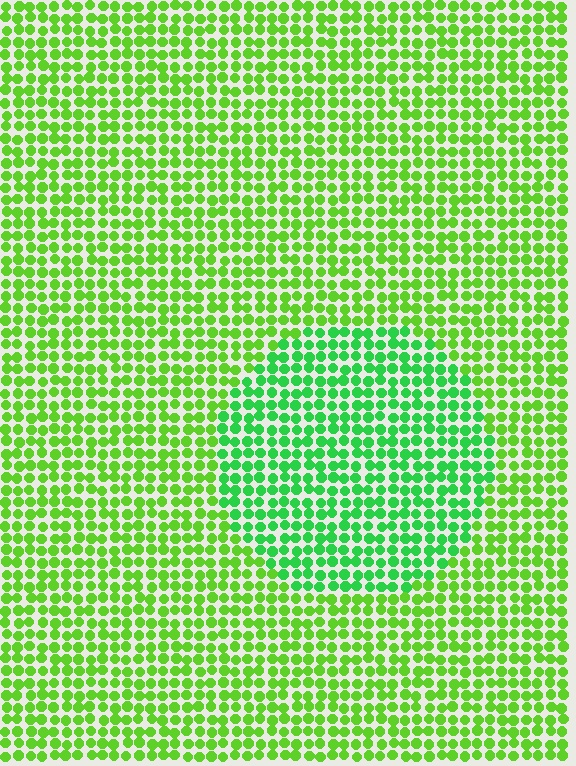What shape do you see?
I see a circle.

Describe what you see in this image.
The image is filled with small lime elements in a uniform arrangement. A circle-shaped region is visible where the elements are tinted to a slightly different hue, forming a subtle color boundary.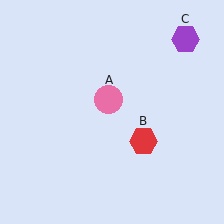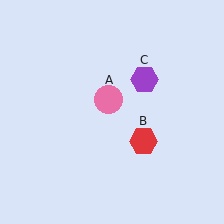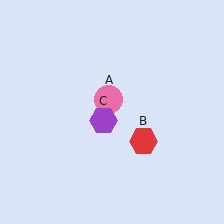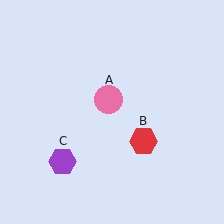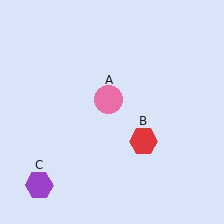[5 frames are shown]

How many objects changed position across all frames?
1 object changed position: purple hexagon (object C).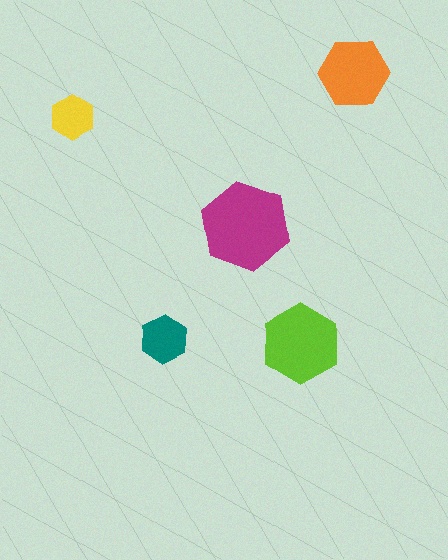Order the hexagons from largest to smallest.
the magenta one, the lime one, the orange one, the teal one, the yellow one.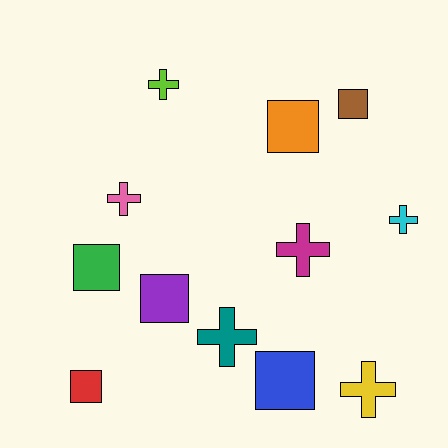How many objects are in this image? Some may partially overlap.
There are 12 objects.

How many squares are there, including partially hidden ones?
There are 6 squares.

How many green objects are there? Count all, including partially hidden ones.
There is 1 green object.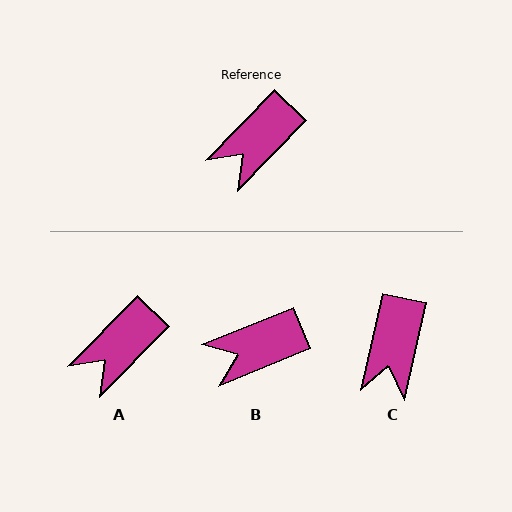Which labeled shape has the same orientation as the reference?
A.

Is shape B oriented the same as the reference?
No, it is off by about 23 degrees.